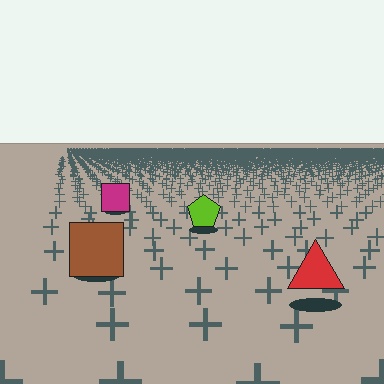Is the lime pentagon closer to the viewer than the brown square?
No. The brown square is closer — you can tell from the texture gradient: the ground texture is coarser near it.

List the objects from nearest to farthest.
From nearest to farthest: the red triangle, the brown square, the lime pentagon, the magenta square.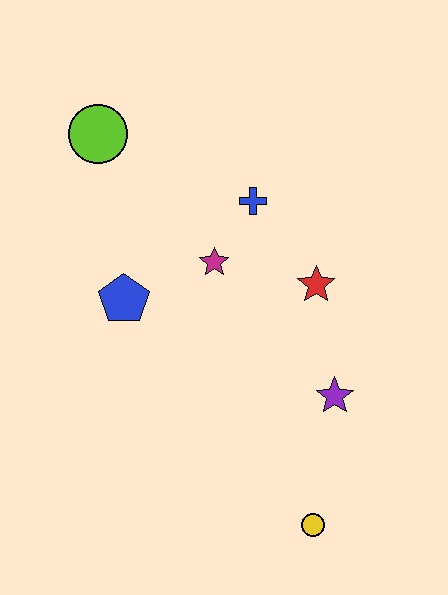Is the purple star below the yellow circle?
No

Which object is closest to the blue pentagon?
The magenta star is closest to the blue pentagon.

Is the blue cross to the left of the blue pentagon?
No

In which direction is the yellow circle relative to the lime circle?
The yellow circle is below the lime circle.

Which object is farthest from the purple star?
The lime circle is farthest from the purple star.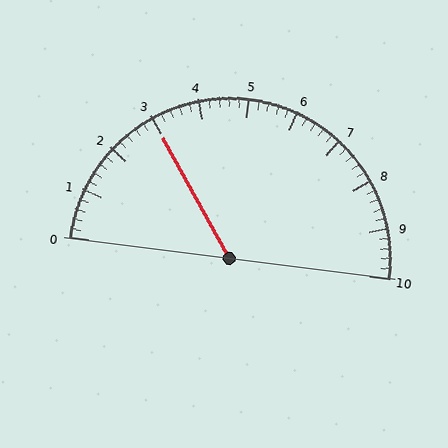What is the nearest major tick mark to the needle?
The nearest major tick mark is 3.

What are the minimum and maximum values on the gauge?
The gauge ranges from 0 to 10.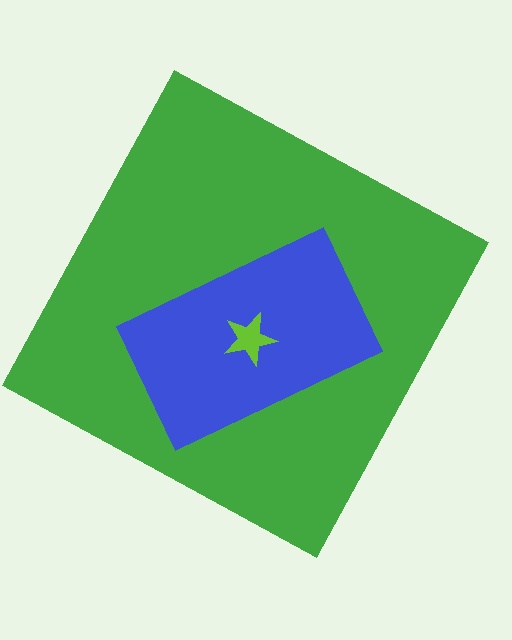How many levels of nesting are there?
3.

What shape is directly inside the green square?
The blue rectangle.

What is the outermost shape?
The green square.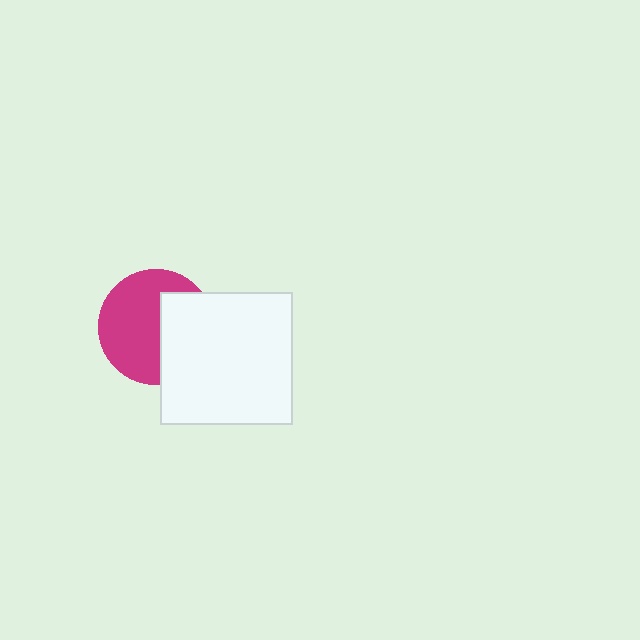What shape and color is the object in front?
The object in front is a white square.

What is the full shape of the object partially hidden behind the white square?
The partially hidden object is a magenta circle.